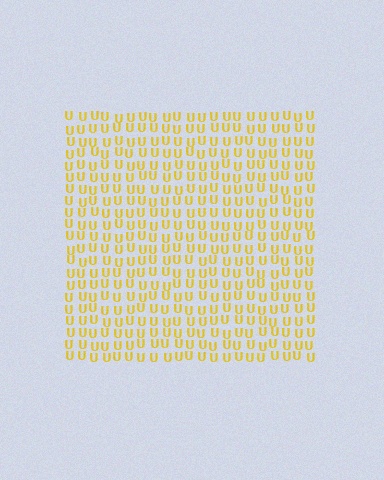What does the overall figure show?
The overall figure shows a square.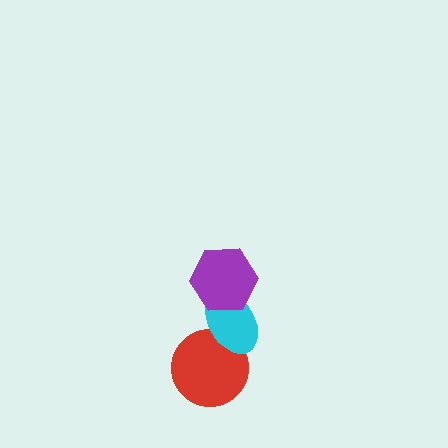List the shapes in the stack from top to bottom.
From top to bottom: the purple hexagon, the cyan ellipse, the red circle.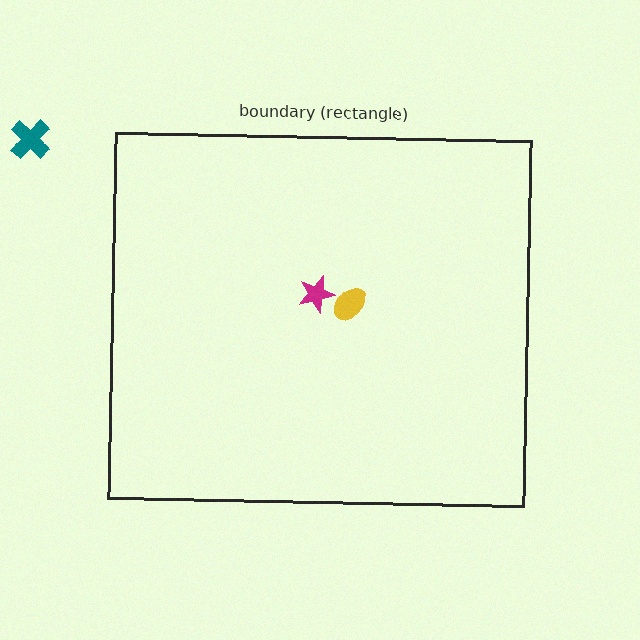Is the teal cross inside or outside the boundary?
Outside.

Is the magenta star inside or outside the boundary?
Inside.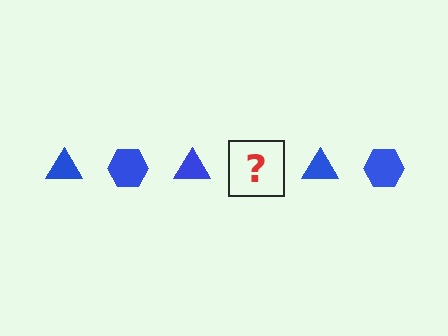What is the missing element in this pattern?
The missing element is a blue hexagon.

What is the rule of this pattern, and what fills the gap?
The rule is that the pattern cycles through triangle, hexagon shapes in blue. The gap should be filled with a blue hexagon.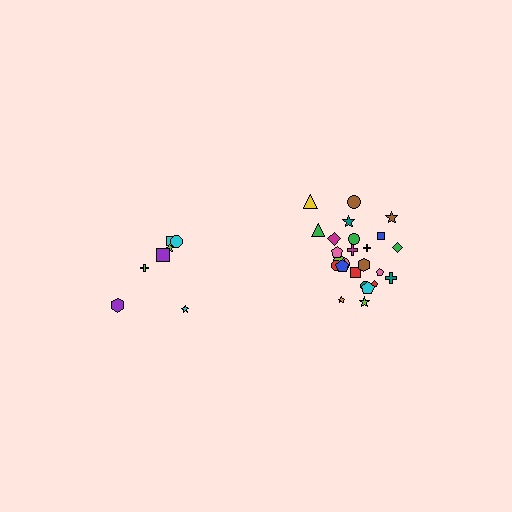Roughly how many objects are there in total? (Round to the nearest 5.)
Roughly 30 objects in total.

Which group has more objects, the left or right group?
The right group.